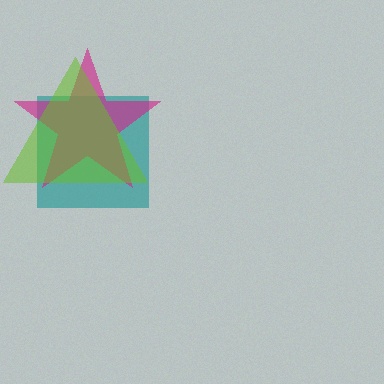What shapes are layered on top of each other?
The layered shapes are: a teal square, a magenta star, a lime triangle.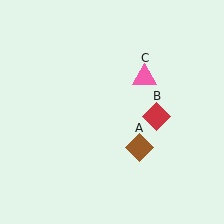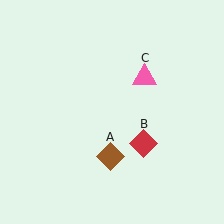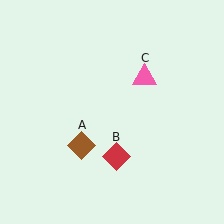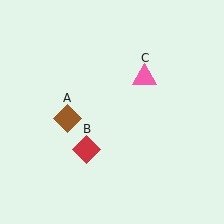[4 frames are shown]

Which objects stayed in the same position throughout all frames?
Pink triangle (object C) remained stationary.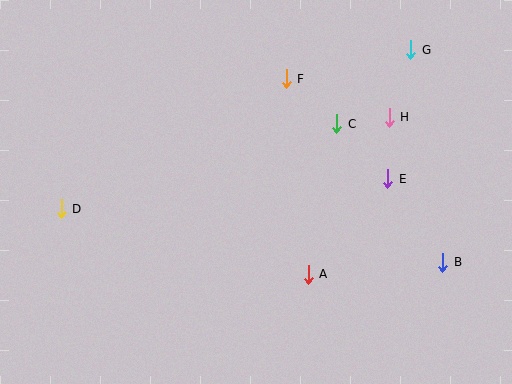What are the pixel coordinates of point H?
Point H is at (389, 117).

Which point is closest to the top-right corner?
Point G is closest to the top-right corner.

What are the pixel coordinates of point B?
Point B is at (443, 262).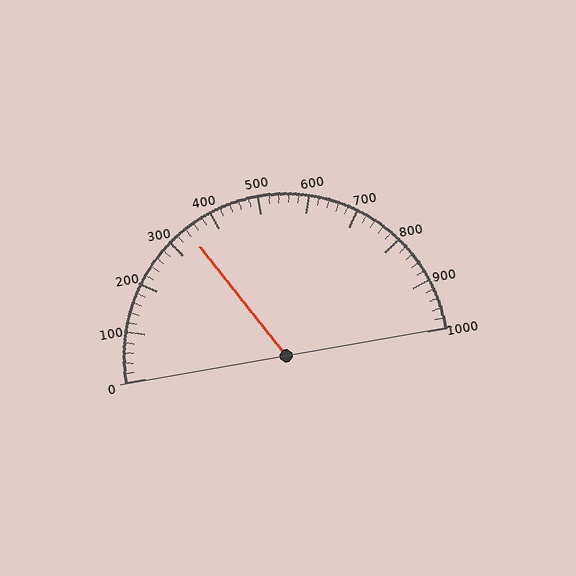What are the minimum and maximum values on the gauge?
The gauge ranges from 0 to 1000.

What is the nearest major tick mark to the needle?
The nearest major tick mark is 300.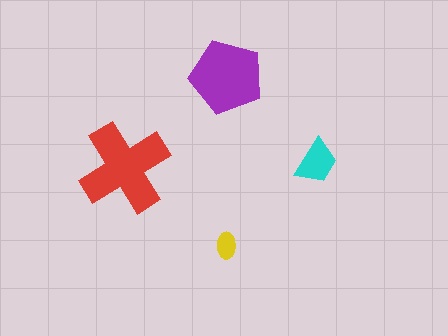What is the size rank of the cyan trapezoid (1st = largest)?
3rd.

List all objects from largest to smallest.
The red cross, the purple pentagon, the cyan trapezoid, the yellow ellipse.